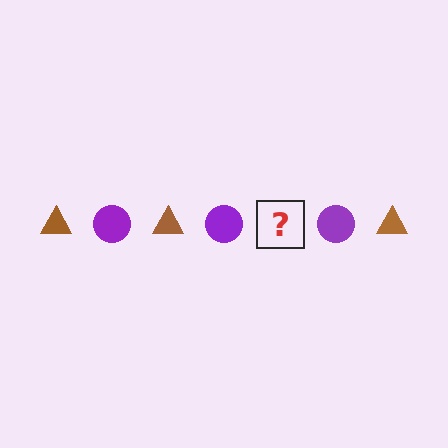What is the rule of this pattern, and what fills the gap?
The rule is that the pattern alternates between brown triangle and purple circle. The gap should be filled with a brown triangle.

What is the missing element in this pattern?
The missing element is a brown triangle.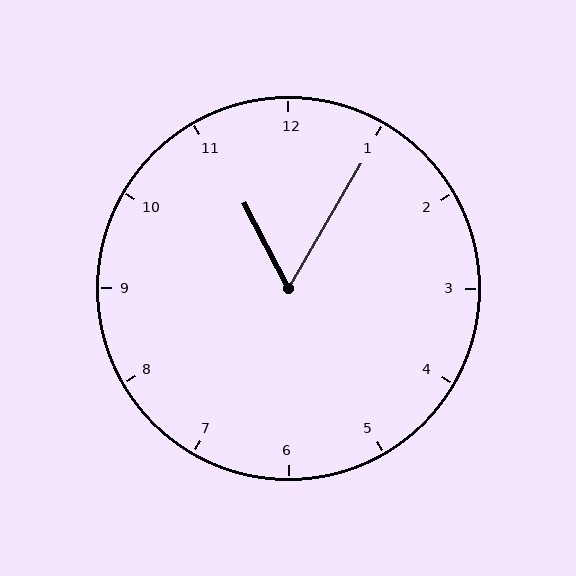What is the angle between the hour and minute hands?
Approximately 58 degrees.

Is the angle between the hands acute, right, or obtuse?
It is acute.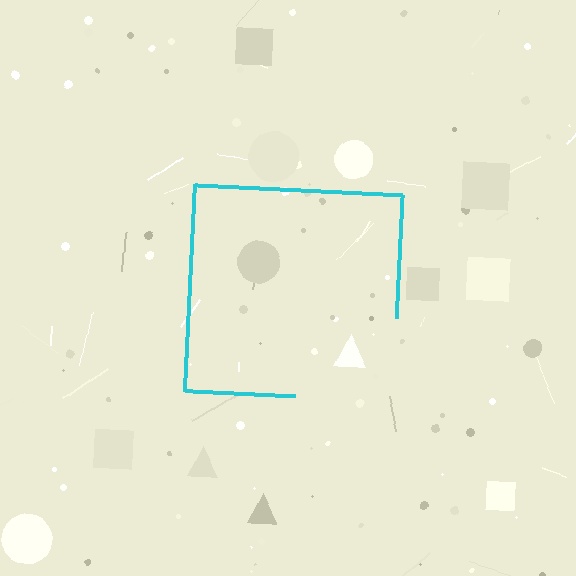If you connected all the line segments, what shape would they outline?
They would outline a square.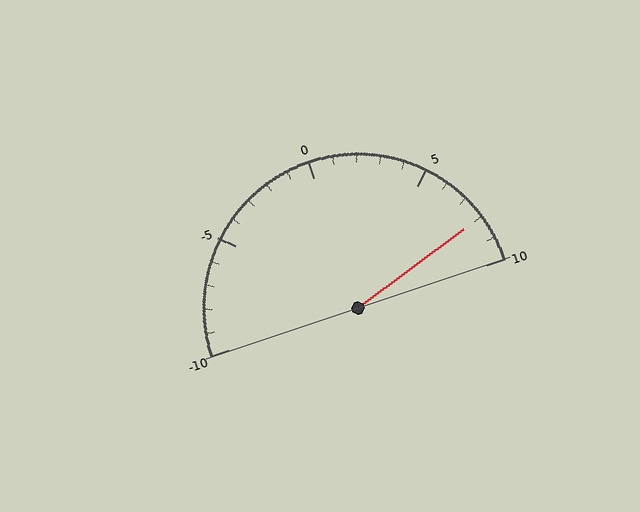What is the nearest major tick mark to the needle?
The nearest major tick mark is 10.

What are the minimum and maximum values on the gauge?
The gauge ranges from -10 to 10.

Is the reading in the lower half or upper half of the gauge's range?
The reading is in the upper half of the range (-10 to 10).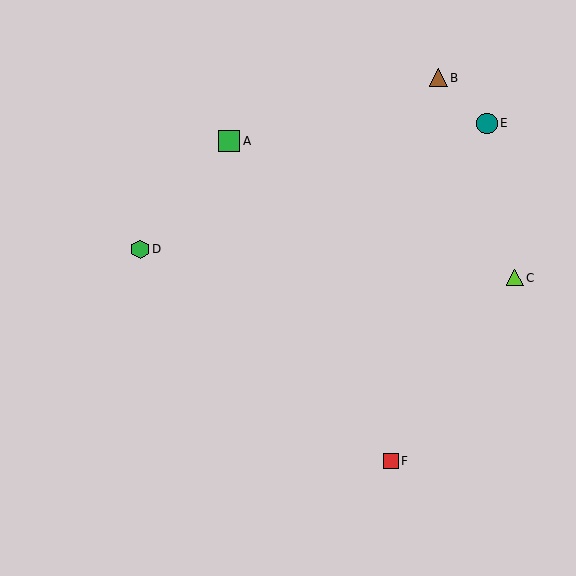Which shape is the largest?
The green square (labeled A) is the largest.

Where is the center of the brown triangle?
The center of the brown triangle is at (438, 78).